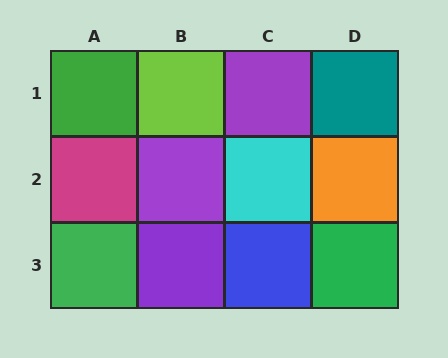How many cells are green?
3 cells are green.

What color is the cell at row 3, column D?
Green.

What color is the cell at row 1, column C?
Purple.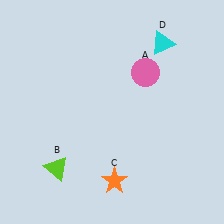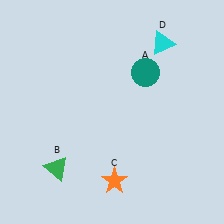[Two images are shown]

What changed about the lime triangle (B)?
In Image 1, B is lime. In Image 2, it changed to green.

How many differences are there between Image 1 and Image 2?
There are 2 differences between the two images.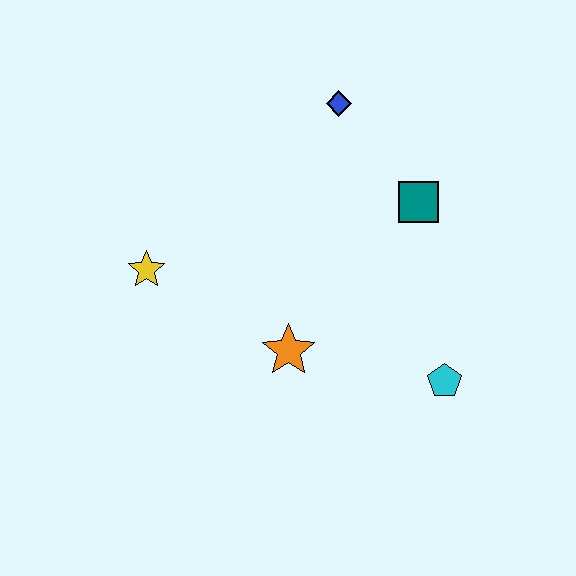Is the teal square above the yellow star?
Yes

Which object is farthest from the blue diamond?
The cyan pentagon is farthest from the blue diamond.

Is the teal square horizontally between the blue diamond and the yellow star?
No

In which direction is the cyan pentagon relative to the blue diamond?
The cyan pentagon is below the blue diamond.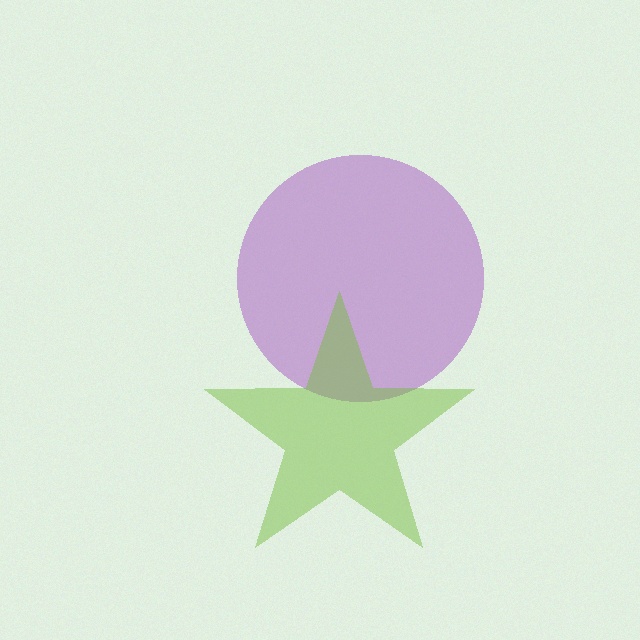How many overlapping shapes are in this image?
There are 2 overlapping shapes in the image.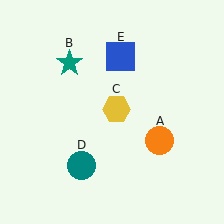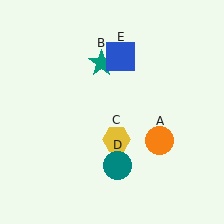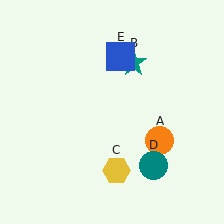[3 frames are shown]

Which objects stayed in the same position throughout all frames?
Orange circle (object A) and blue square (object E) remained stationary.